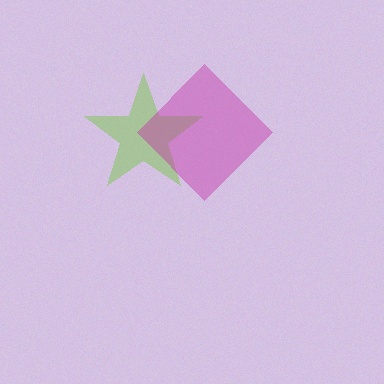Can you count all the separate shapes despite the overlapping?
Yes, there are 2 separate shapes.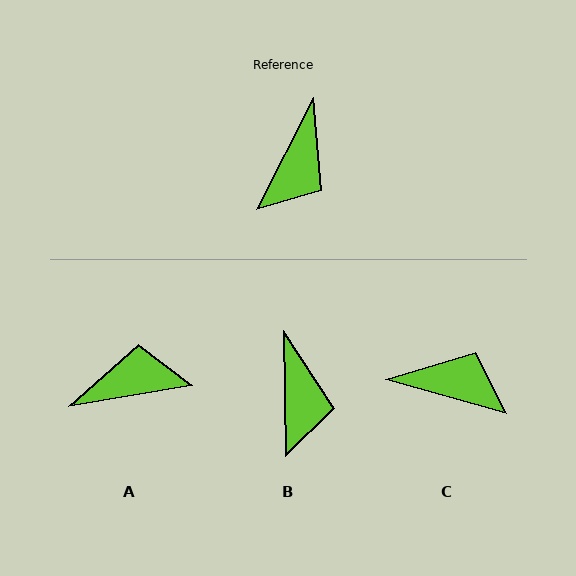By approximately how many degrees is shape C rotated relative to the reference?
Approximately 102 degrees counter-clockwise.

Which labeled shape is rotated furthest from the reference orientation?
A, about 127 degrees away.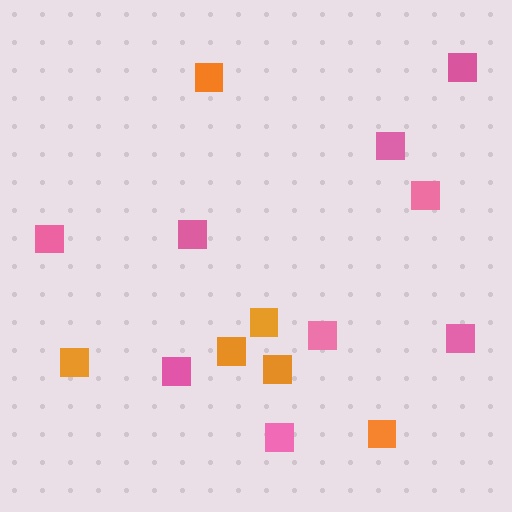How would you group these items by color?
There are 2 groups: one group of orange squares (6) and one group of pink squares (9).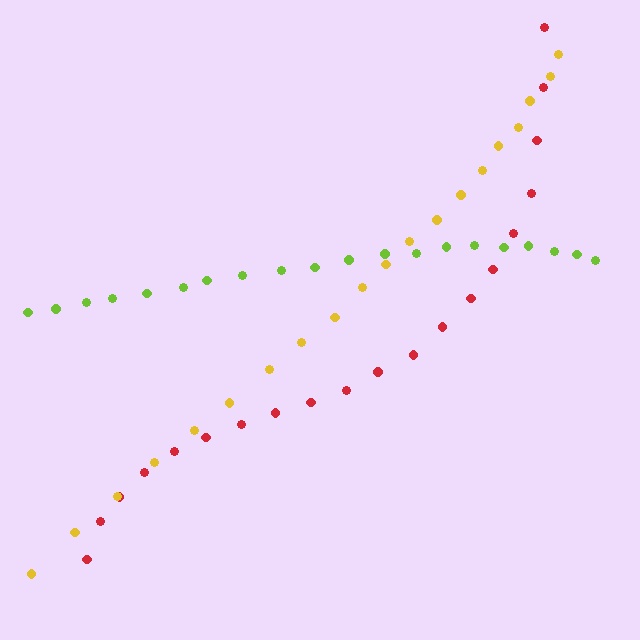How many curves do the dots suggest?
There are 3 distinct paths.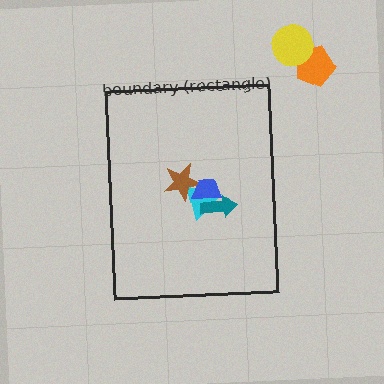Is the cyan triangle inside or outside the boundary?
Inside.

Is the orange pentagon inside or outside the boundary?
Outside.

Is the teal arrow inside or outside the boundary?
Inside.